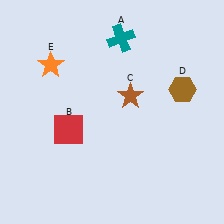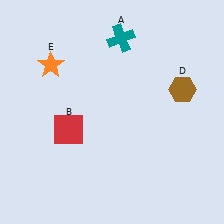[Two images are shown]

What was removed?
The brown star (C) was removed in Image 2.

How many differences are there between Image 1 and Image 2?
There is 1 difference between the two images.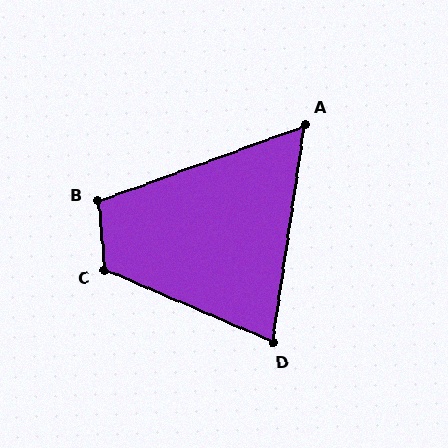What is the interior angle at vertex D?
Approximately 75 degrees (acute).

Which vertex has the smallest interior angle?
A, at approximately 62 degrees.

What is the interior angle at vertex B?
Approximately 105 degrees (obtuse).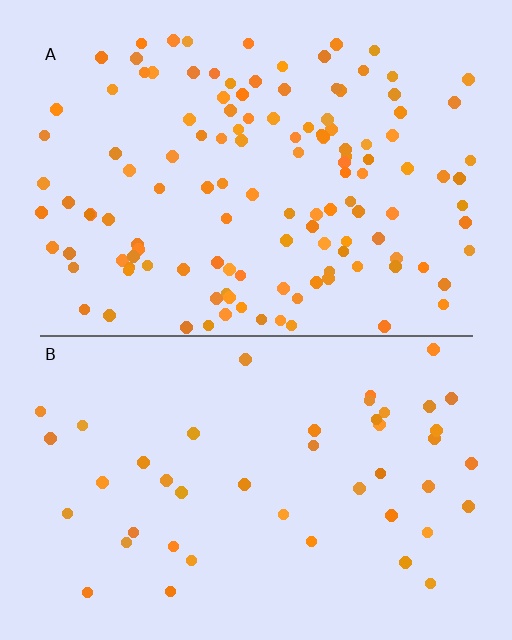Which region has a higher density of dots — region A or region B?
A (the top).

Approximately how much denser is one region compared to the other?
Approximately 2.8× — region A over region B.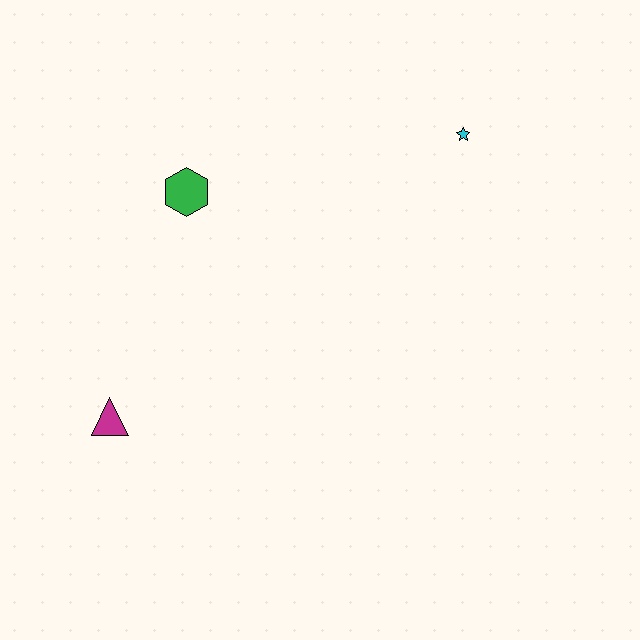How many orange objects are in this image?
There are no orange objects.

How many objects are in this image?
There are 3 objects.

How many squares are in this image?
There are no squares.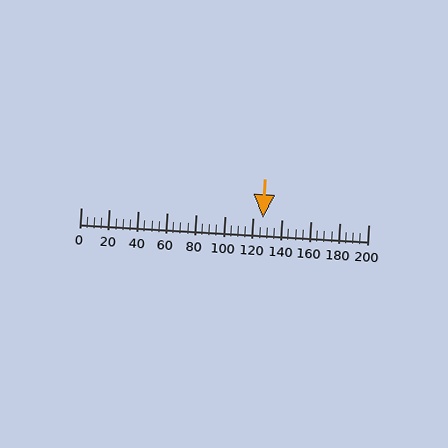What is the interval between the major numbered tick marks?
The major tick marks are spaced 20 units apart.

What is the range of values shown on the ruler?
The ruler shows values from 0 to 200.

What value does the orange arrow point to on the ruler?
The orange arrow points to approximately 126.